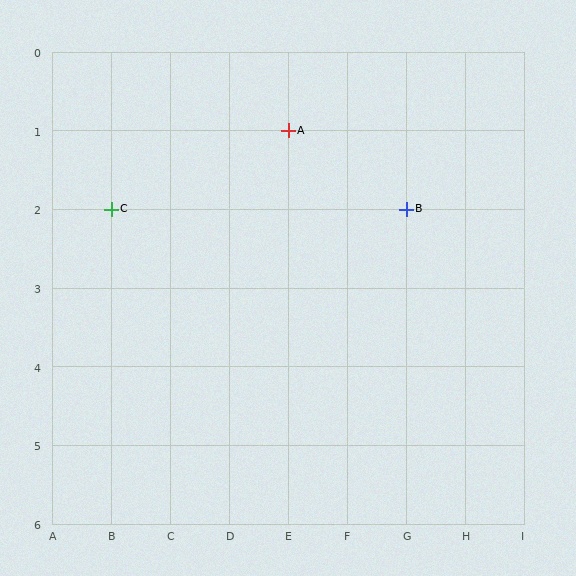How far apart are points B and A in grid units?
Points B and A are 2 columns and 1 row apart (about 2.2 grid units diagonally).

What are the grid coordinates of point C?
Point C is at grid coordinates (B, 2).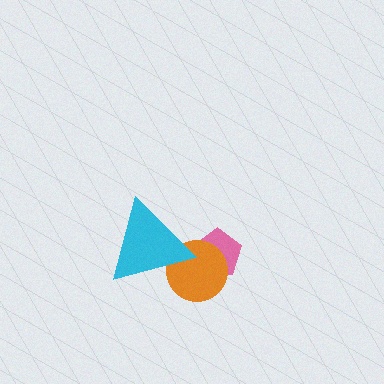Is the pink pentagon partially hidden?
Yes, it is partially covered by another shape.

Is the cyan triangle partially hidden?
No, no other shape covers it.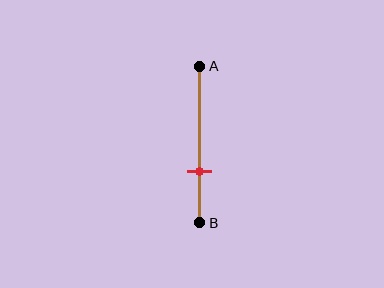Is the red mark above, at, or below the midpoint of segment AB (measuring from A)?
The red mark is below the midpoint of segment AB.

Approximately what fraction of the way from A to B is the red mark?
The red mark is approximately 65% of the way from A to B.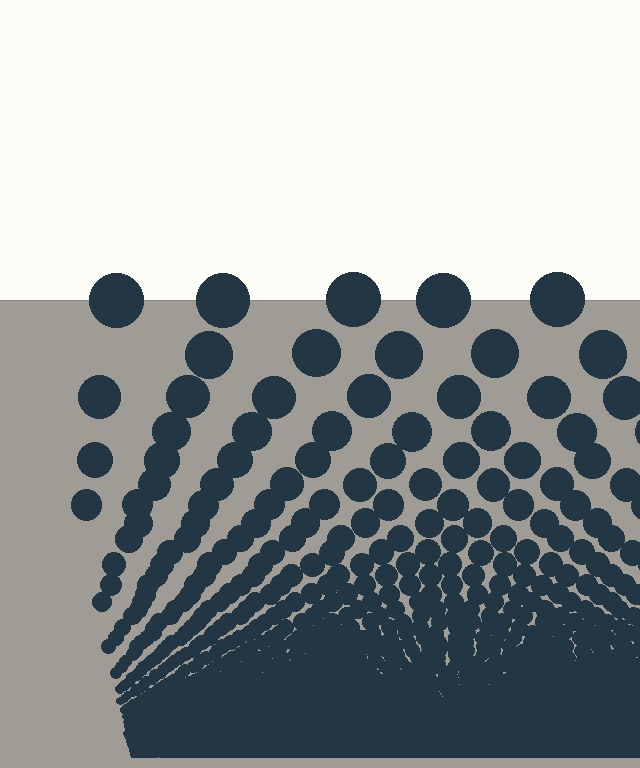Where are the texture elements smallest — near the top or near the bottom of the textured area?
Near the bottom.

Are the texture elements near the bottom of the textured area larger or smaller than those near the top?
Smaller. The gradient is inverted — elements near the bottom are smaller and denser.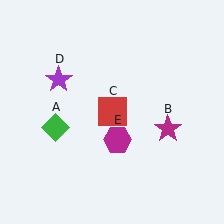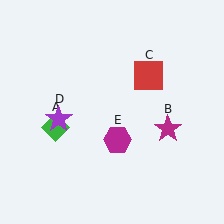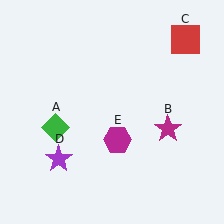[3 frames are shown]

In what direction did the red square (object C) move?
The red square (object C) moved up and to the right.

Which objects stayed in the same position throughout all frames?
Green diamond (object A) and magenta star (object B) and magenta hexagon (object E) remained stationary.